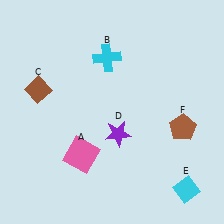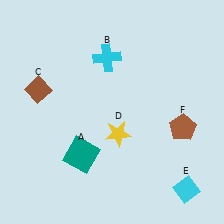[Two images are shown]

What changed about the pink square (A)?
In Image 1, A is pink. In Image 2, it changed to teal.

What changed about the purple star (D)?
In Image 1, D is purple. In Image 2, it changed to yellow.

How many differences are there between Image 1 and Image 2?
There are 2 differences between the two images.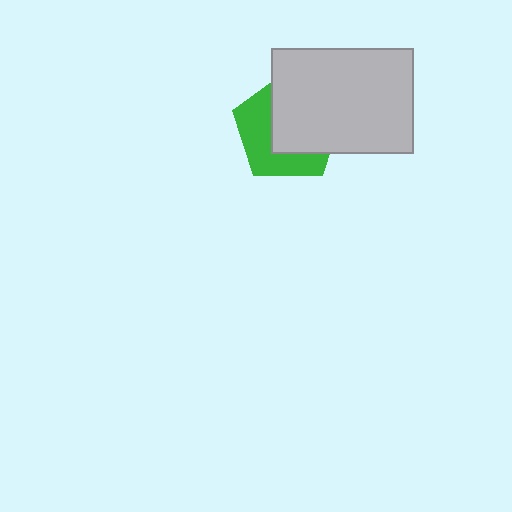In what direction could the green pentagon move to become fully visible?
The green pentagon could move toward the lower-left. That would shift it out from behind the light gray rectangle entirely.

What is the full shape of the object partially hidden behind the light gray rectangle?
The partially hidden object is a green pentagon.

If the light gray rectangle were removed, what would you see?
You would see the complete green pentagon.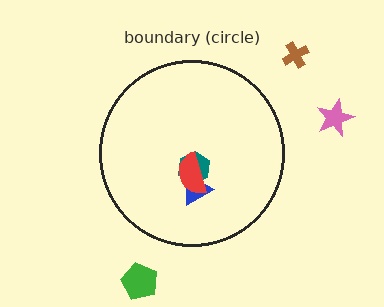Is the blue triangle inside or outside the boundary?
Inside.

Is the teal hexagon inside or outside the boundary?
Inside.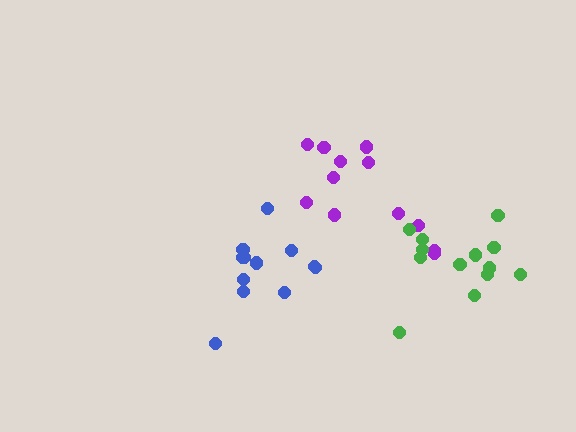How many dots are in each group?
Group 1: 12 dots, Group 2: 12 dots, Group 3: 13 dots (37 total).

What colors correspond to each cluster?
The clusters are colored: purple, blue, green.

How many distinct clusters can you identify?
There are 3 distinct clusters.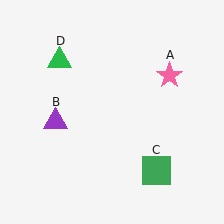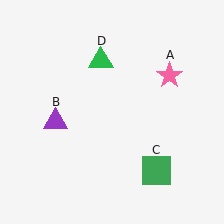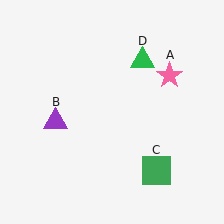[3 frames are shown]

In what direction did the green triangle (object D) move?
The green triangle (object D) moved right.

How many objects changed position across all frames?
1 object changed position: green triangle (object D).